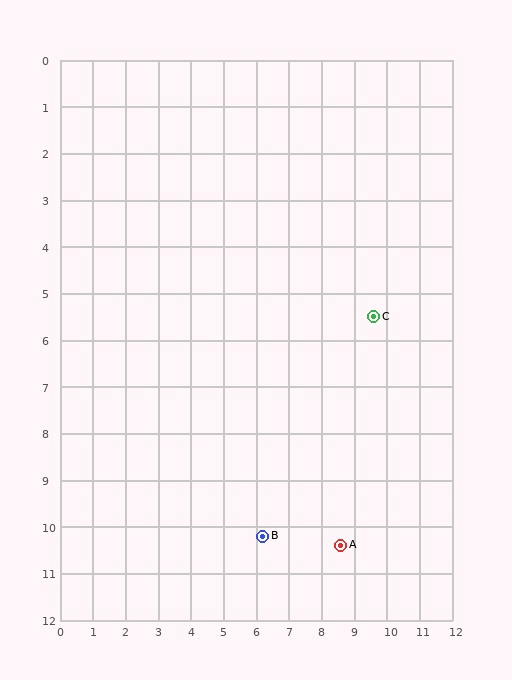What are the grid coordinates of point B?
Point B is at approximately (6.2, 10.2).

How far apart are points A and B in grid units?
Points A and B are about 2.4 grid units apart.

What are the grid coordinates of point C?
Point C is at approximately (9.6, 5.5).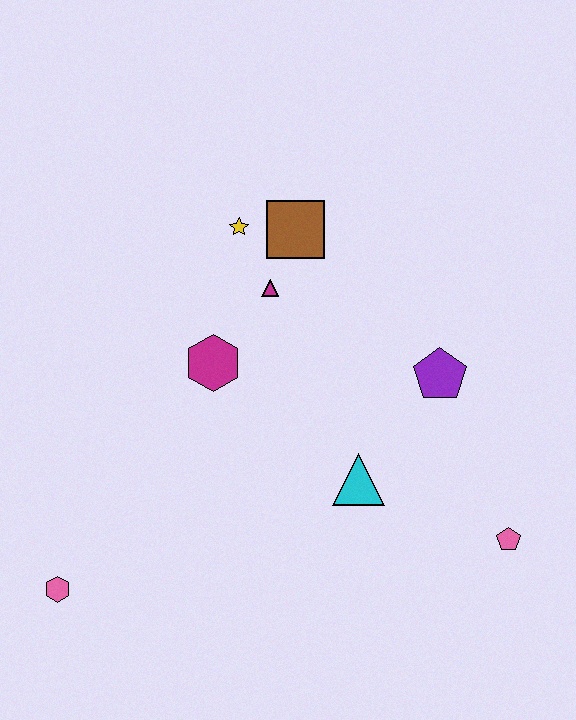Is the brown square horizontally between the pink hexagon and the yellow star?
No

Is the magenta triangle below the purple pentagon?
No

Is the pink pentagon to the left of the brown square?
No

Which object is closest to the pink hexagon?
The magenta hexagon is closest to the pink hexagon.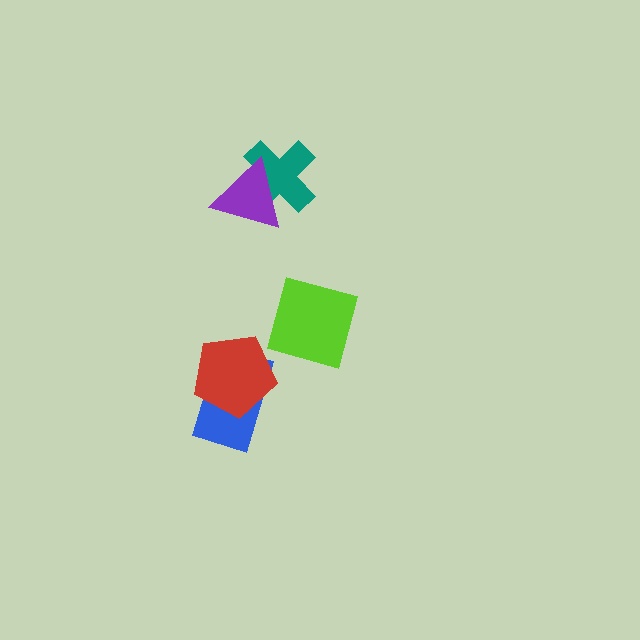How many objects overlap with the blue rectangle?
1 object overlaps with the blue rectangle.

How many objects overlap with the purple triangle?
1 object overlaps with the purple triangle.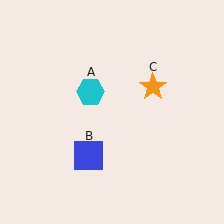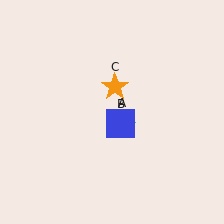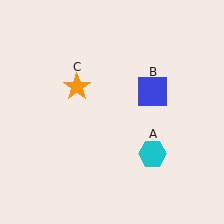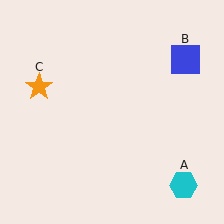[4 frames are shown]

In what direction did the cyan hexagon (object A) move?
The cyan hexagon (object A) moved down and to the right.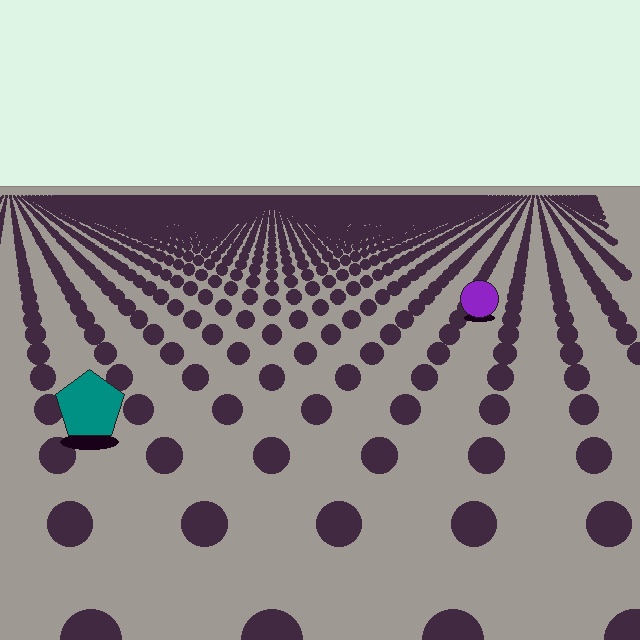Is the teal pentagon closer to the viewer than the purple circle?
Yes. The teal pentagon is closer — you can tell from the texture gradient: the ground texture is coarser near it.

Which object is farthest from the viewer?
The purple circle is farthest from the viewer. It appears smaller and the ground texture around it is denser.